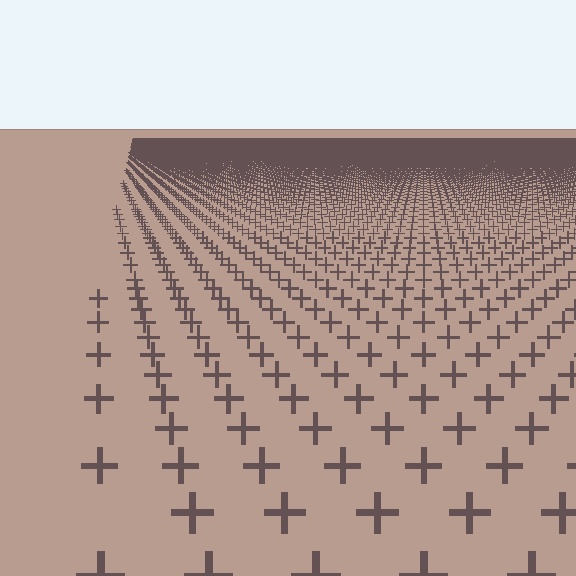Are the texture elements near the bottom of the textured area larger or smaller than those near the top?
Larger. Near the bottom, elements are closer to the viewer and appear at a bigger on-screen size.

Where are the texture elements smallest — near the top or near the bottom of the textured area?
Near the top.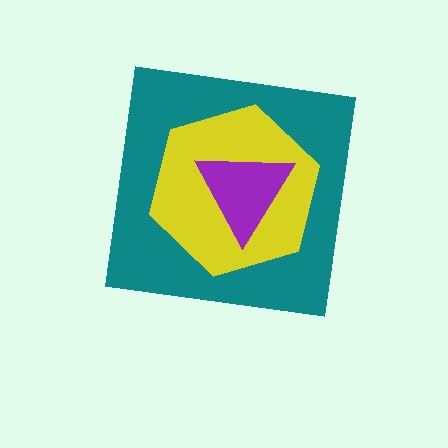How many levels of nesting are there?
3.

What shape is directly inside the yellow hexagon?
The purple triangle.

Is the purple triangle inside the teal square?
Yes.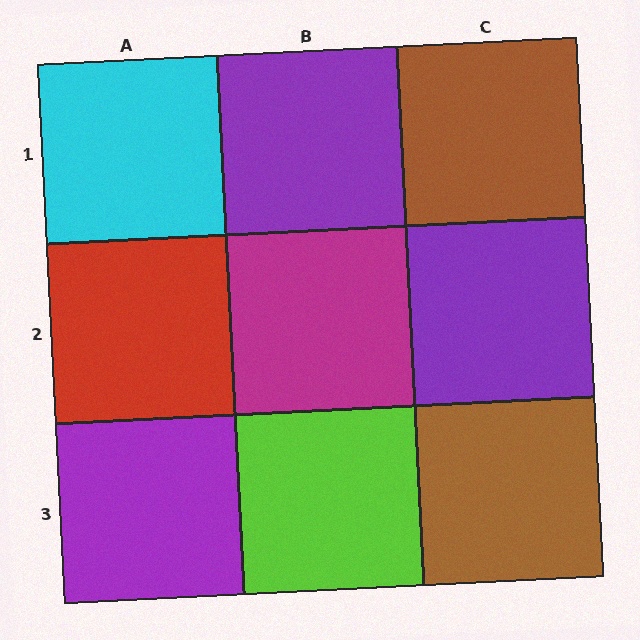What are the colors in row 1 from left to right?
Cyan, purple, brown.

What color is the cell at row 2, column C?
Purple.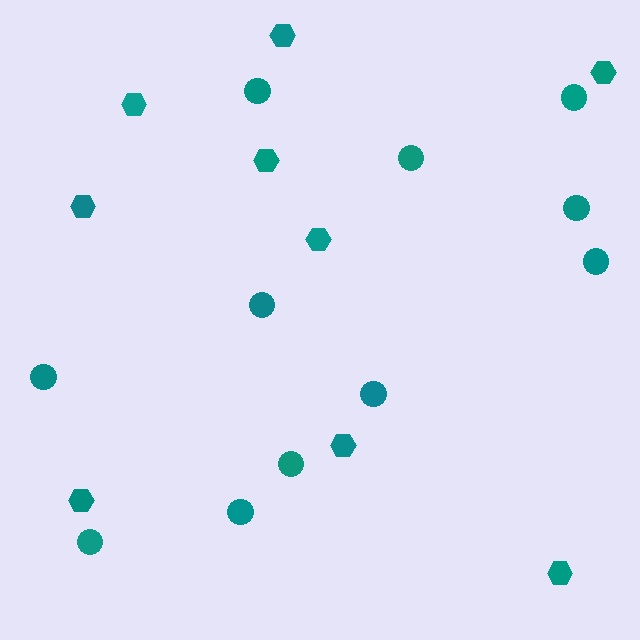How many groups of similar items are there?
There are 2 groups: one group of circles (11) and one group of hexagons (9).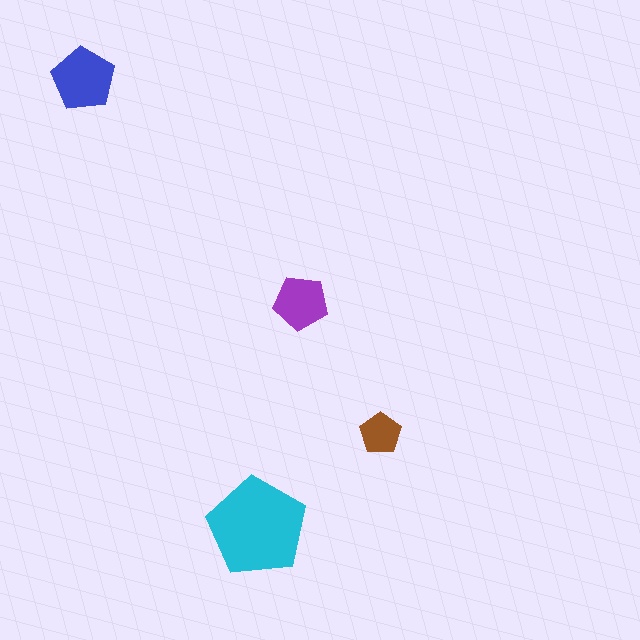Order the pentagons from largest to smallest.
the cyan one, the blue one, the purple one, the brown one.